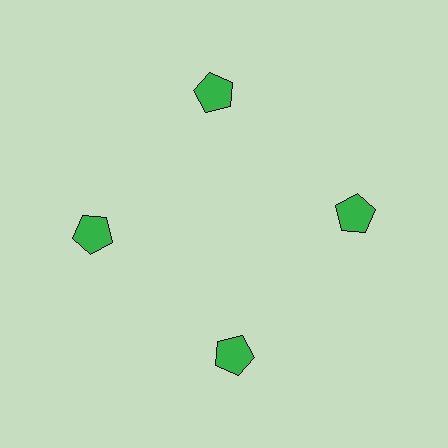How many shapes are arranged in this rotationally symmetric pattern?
There are 4 shapes, arranged in 4 groups of 1.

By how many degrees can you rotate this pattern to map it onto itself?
The pattern maps onto itself every 90 degrees of rotation.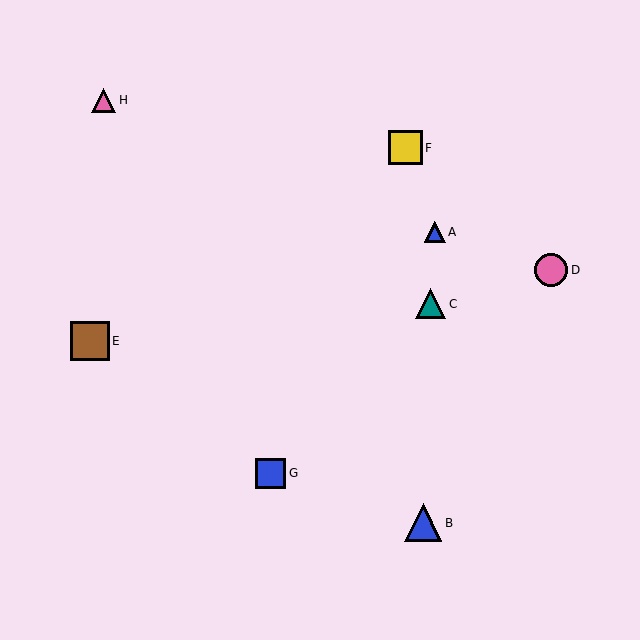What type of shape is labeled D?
Shape D is a pink circle.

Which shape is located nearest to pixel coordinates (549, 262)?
The pink circle (labeled D) at (551, 270) is nearest to that location.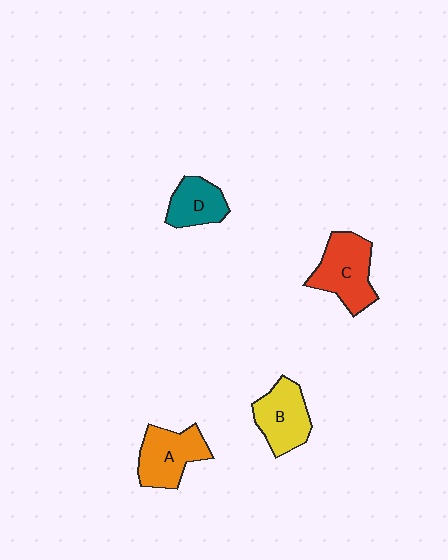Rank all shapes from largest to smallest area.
From largest to smallest: C (red), A (orange), B (yellow), D (teal).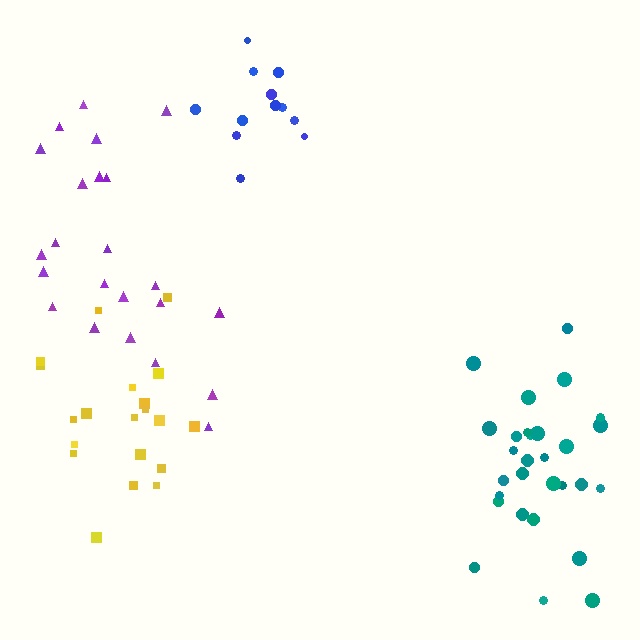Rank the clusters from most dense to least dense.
teal, blue, yellow, purple.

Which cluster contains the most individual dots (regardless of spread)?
Teal (29).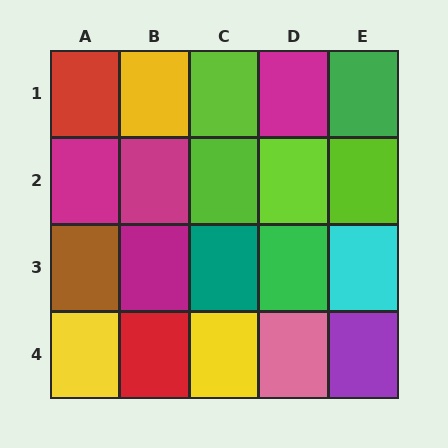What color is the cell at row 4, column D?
Pink.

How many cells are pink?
1 cell is pink.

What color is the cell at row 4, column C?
Yellow.